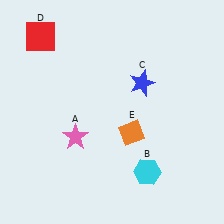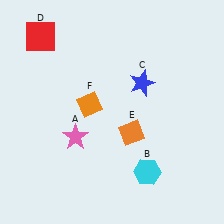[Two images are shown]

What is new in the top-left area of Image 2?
An orange diamond (F) was added in the top-left area of Image 2.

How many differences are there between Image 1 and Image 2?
There is 1 difference between the two images.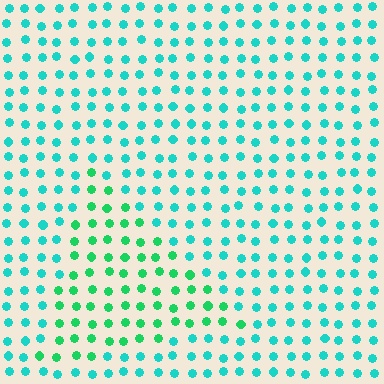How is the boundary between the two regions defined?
The boundary is defined purely by a slight shift in hue (about 33 degrees). Spacing, size, and orientation are identical on both sides.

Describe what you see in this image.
The image is filled with small cyan elements in a uniform arrangement. A triangle-shaped region is visible where the elements are tinted to a slightly different hue, forming a subtle color boundary.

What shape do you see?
I see a triangle.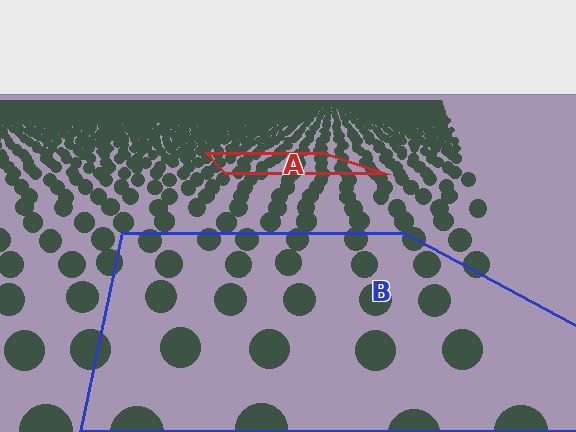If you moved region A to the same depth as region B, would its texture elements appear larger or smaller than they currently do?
They would appear larger. At a closer depth, the same texture elements are projected at a bigger on-screen size.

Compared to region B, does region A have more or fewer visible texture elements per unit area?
Region A has more texture elements per unit area — they are packed more densely because it is farther away.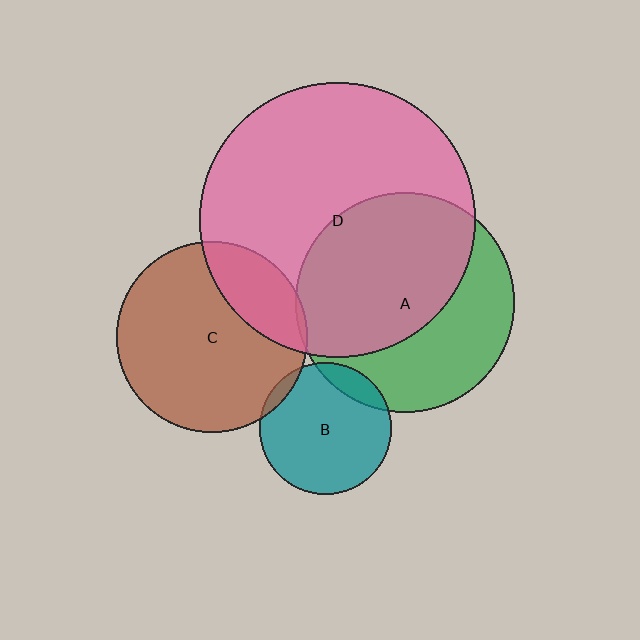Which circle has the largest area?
Circle D (pink).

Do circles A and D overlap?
Yes.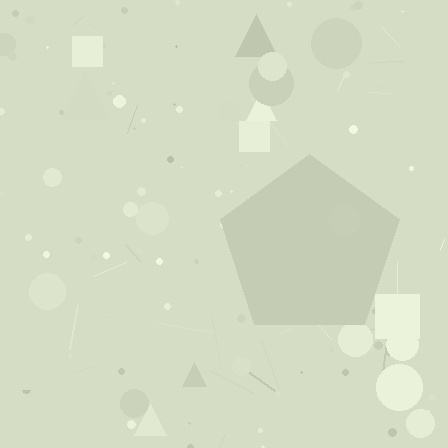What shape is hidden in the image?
A pentagon is hidden in the image.